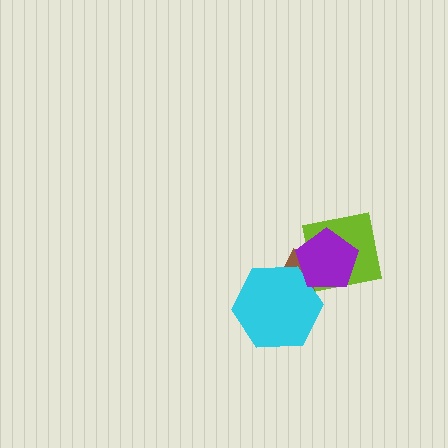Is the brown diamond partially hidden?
Yes, it is partially covered by another shape.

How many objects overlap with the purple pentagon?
3 objects overlap with the purple pentagon.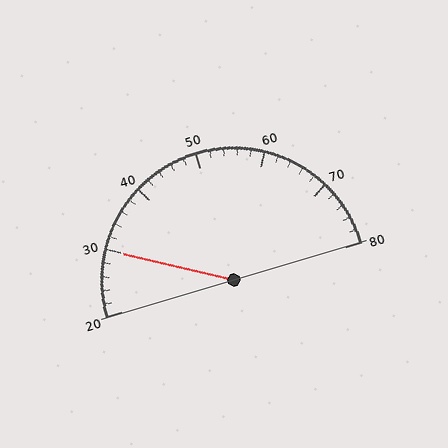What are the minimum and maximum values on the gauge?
The gauge ranges from 20 to 80.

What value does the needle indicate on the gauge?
The needle indicates approximately 30.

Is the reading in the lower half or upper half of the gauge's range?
The reading is in the lower half of the range (20 to 80).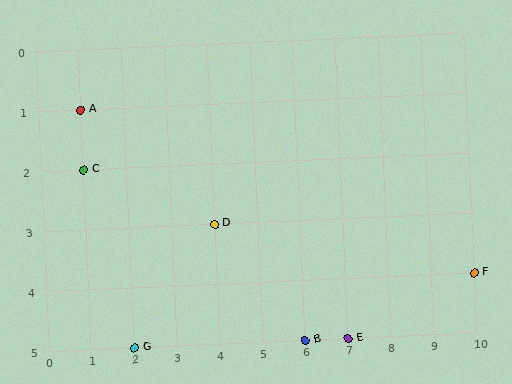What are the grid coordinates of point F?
Point F is at grid coordinates (10, 4).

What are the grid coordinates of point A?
Point A is at grid coordinates (1, 1).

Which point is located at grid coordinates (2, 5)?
Point G is at (2, 5).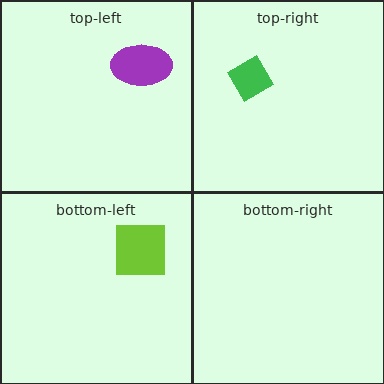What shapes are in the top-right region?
The green diamond.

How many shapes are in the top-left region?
1.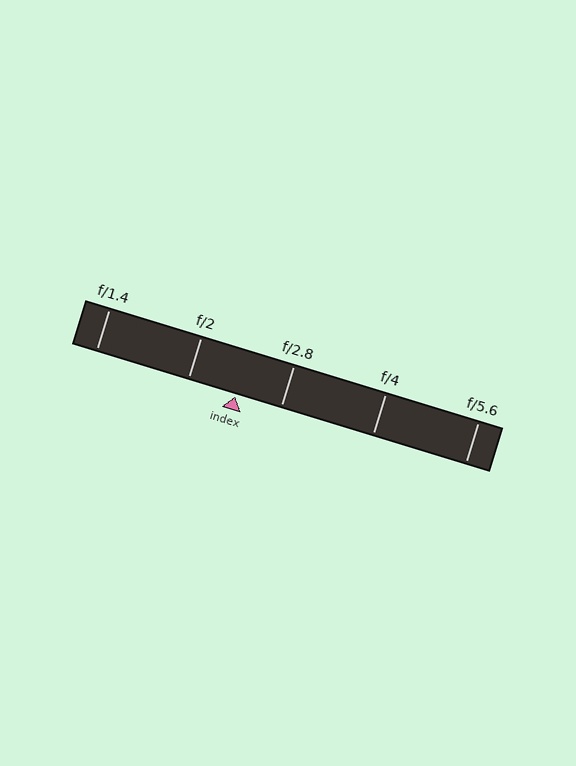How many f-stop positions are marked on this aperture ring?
There are 5 f-stop positions marked.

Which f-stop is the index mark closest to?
The index mark is closest to f/2.8.